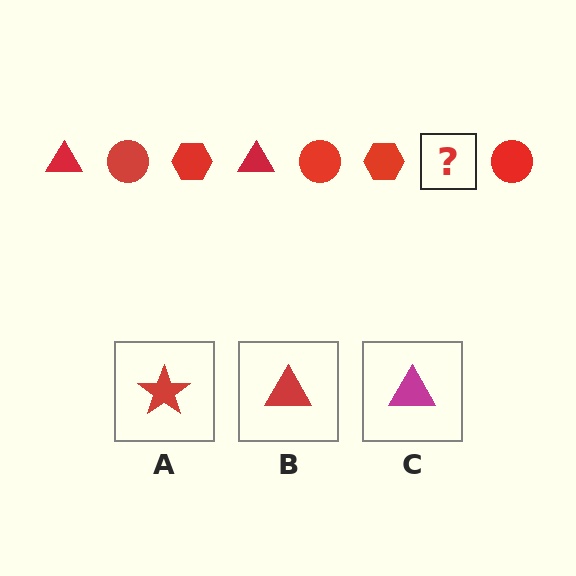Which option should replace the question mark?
Option B.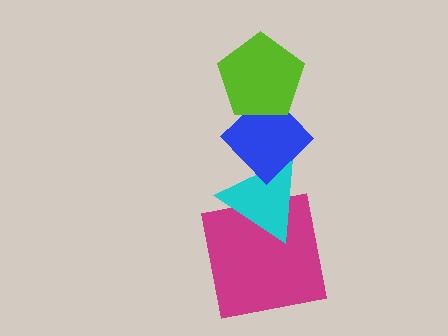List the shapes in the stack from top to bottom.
From top to bottom: the lime pentagon, the blue diamond, the cyan triangle, the magenta square.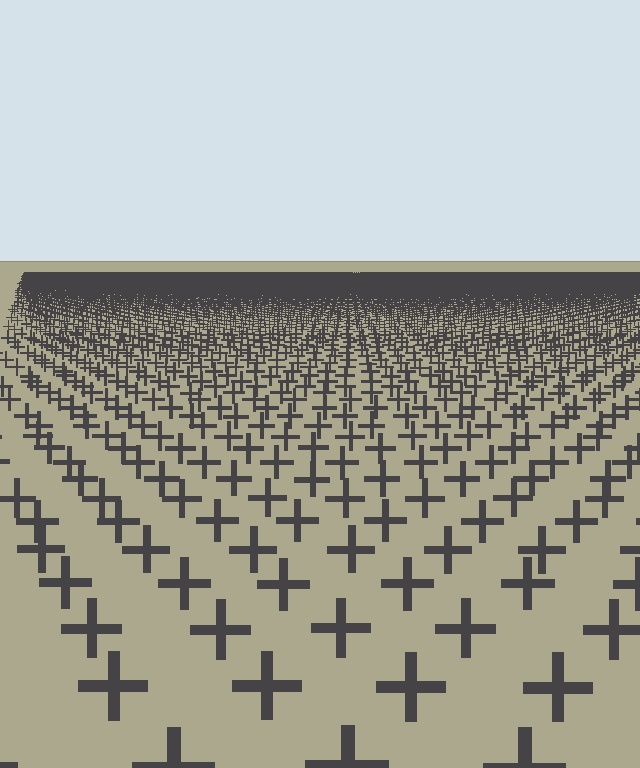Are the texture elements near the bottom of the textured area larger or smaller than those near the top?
Larger. Near the bottom, elements are closer to the viewer and appear at a bigger on-screen size.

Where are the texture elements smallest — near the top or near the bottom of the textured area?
Near the top.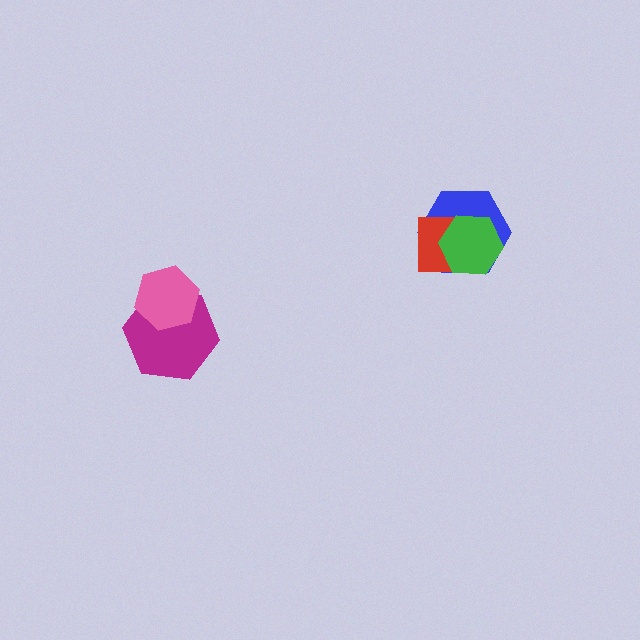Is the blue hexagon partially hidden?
Yes, it is partially covered by another shape.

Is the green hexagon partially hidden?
No, no other shape covers it.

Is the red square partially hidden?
Yes, it is partially covered by another shape.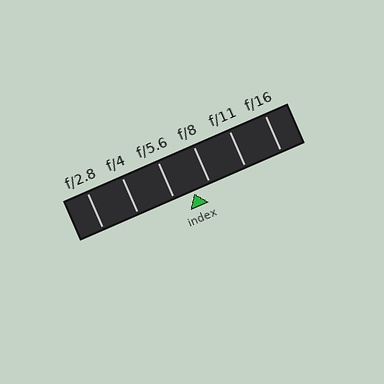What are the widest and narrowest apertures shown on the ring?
The widest aperture shown is f/2.8 and the narrowest is f/16.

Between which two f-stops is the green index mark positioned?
The index mark is between f/5.6 and f/8.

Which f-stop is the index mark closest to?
The index mark is closest to f/8.